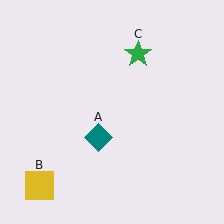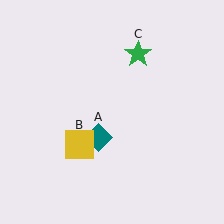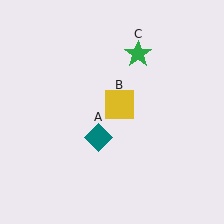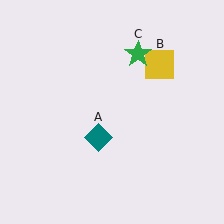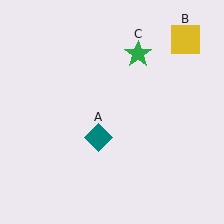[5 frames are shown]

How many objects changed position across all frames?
1 object changed position: yellow square (object B).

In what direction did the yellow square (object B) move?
The yellow square (object B) moved up and to the right.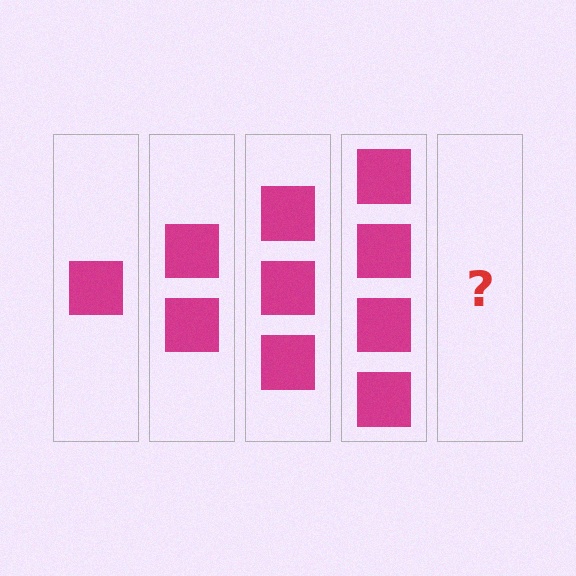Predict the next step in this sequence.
The next step is 5 squares.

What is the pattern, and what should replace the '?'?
The pattern is that each step adds one more square. The '?' should be 5 squares.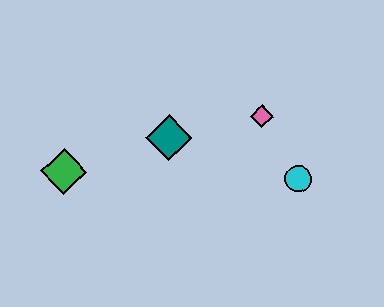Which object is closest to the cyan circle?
The pink diamond is closest to the cyan circle.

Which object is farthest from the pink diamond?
The green diamond is farthest from the pink diamond.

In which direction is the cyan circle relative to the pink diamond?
The cyan circle is below the pink diamond.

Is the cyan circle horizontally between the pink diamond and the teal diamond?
No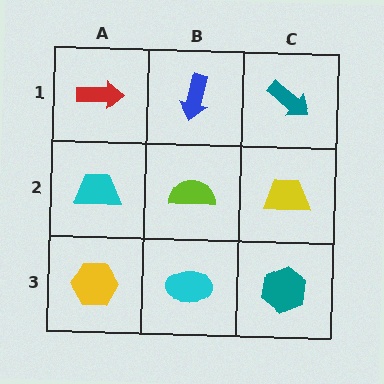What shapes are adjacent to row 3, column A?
A cyan trapezoid (row 2, column A), a cyan ellipse (row 3, column B).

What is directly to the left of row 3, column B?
A yellow hexagon.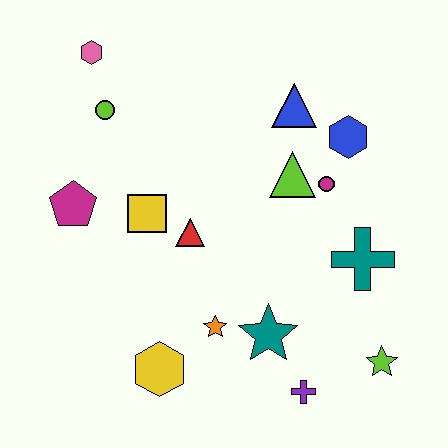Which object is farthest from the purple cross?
The pink hexagon is farthest from the purple cross.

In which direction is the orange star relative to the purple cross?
The orange star is to the left of the purple cross.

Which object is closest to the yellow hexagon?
The orange star is closest to the yellow hexagon.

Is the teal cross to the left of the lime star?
Yes